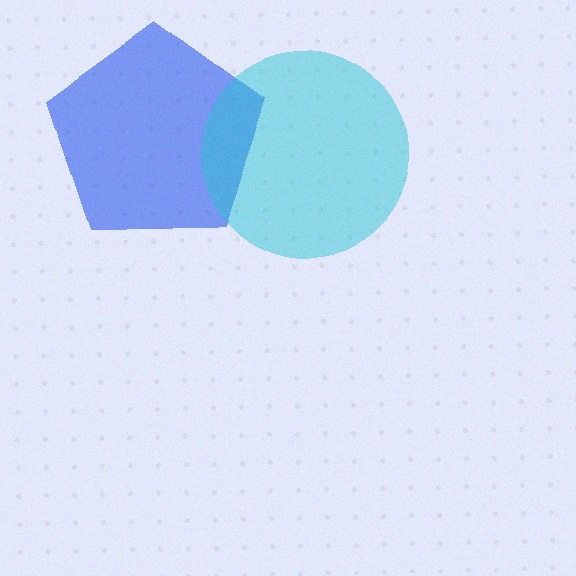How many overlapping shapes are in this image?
There are 2 overlapping shapes in the image.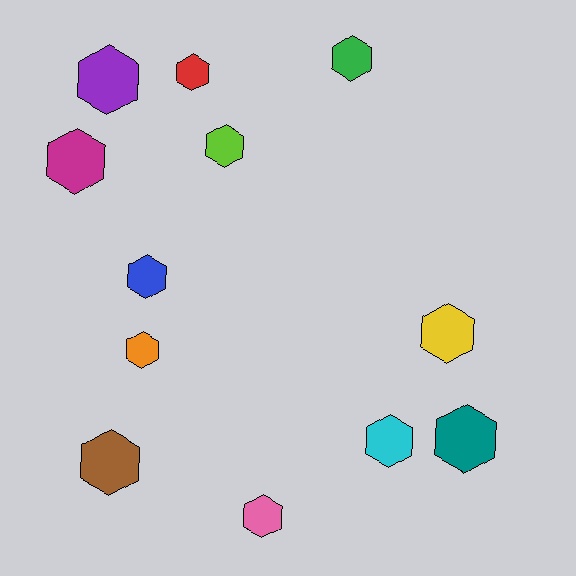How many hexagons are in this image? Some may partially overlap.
There are 12 hexagons.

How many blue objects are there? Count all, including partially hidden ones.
There is 1 blue object.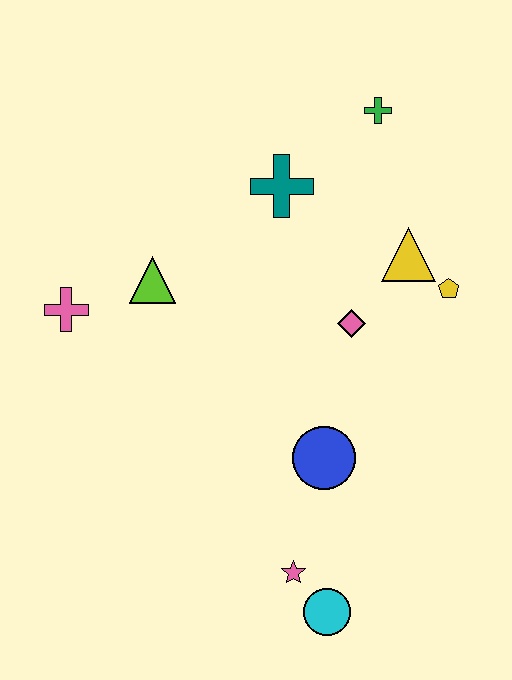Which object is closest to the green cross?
The teal cross is closest to the green cross.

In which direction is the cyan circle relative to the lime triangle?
The cyan circle is below the lime triangle.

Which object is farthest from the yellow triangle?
The cyan circle is farthest from the yellow triangle.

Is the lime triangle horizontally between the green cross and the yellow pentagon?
No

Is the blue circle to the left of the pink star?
No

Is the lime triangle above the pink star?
Yes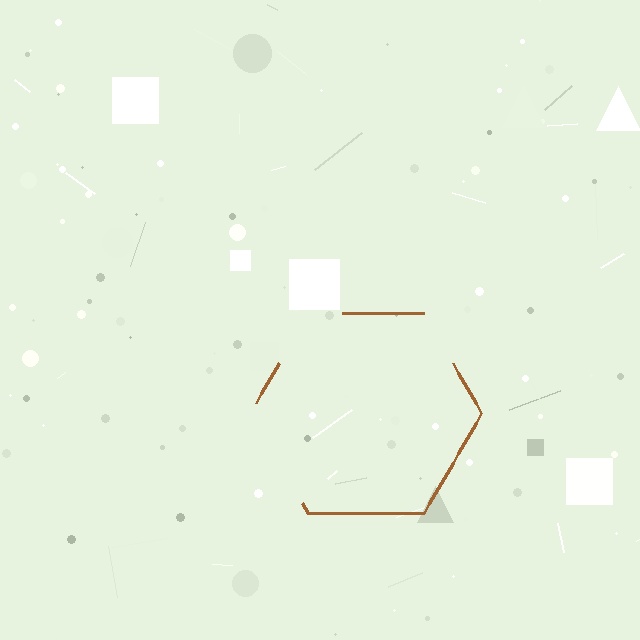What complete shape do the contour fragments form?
The contour fragments form a hexagon.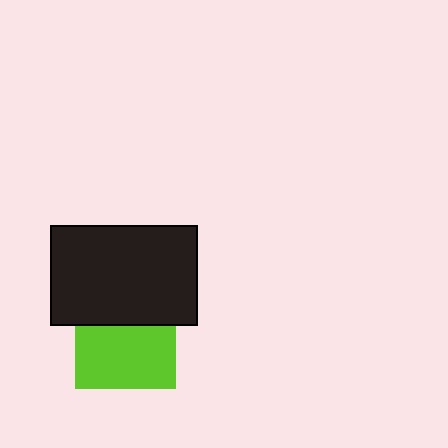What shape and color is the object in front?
The object in front is a black rectangle.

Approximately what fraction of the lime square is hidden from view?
Roughly 37% of the lime square is hidden behind the black rectangle.